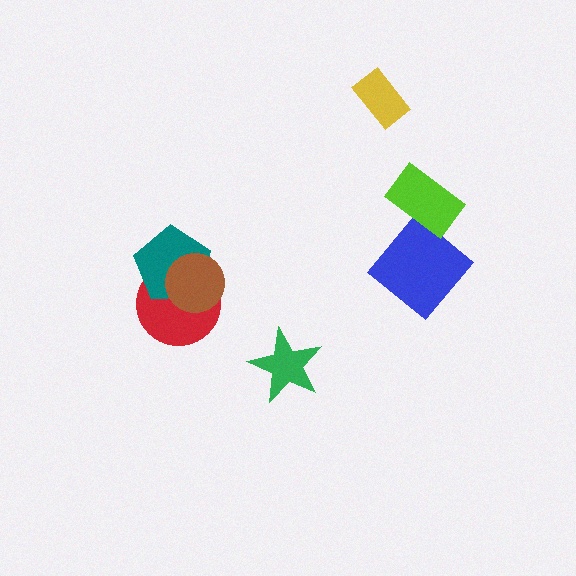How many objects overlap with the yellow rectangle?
0 objects overlap with the yellow rectangle.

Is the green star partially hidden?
No, no other shape covers it.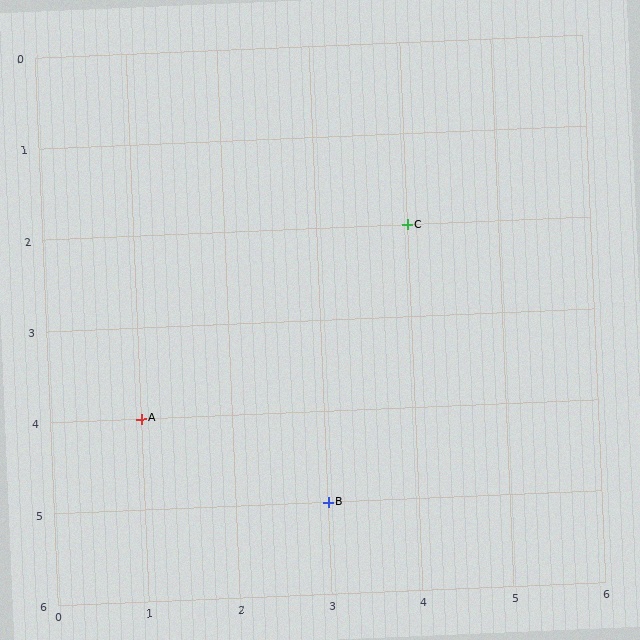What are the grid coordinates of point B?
Point B is at grid coordinates (3, 5).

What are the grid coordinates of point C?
Point C is at grid coordinates (4, 2).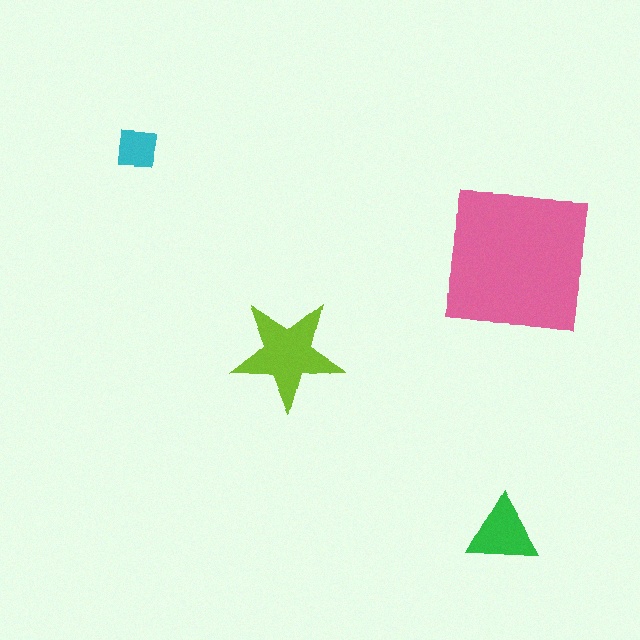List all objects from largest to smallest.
The pink square, the lime star, the green triangle, the cyan square.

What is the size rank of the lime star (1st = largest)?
2nd.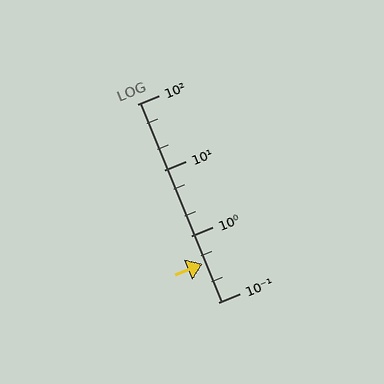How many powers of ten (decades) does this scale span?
The scale spans 3 decades, from 0.1 to 100.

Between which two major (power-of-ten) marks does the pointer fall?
The pointer is between 0.1 and 1.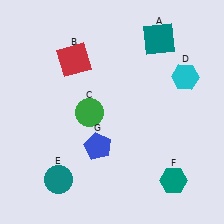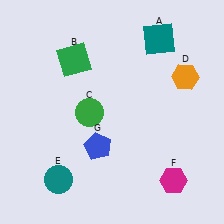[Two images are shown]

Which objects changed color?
B changed from red to green. D changed from cyan to orange. F changed from teal to magenta.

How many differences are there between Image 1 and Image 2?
There are 3 differences between the two images.